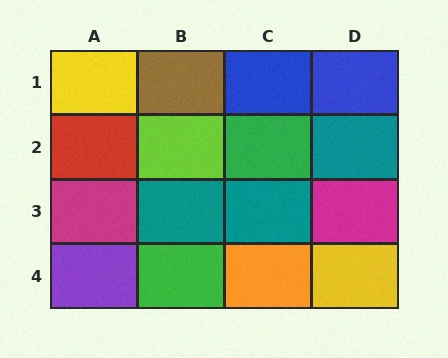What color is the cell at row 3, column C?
Teal.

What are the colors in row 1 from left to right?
Yellow, brown, blue, blue.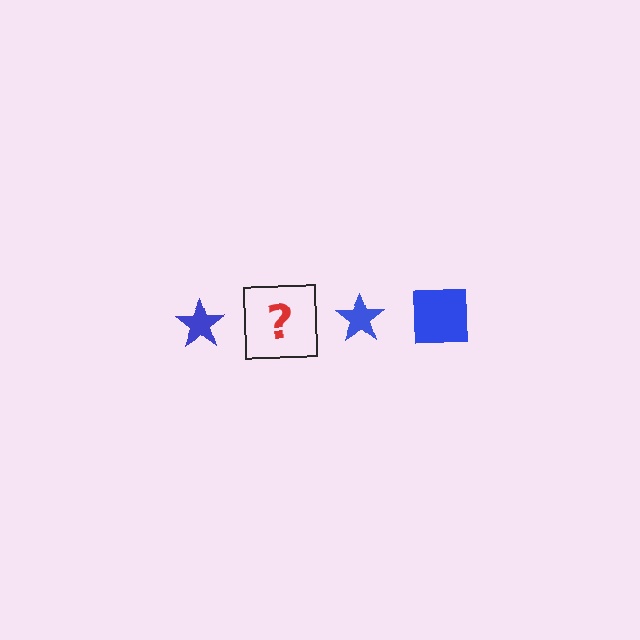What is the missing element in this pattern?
The missing element is a blue square.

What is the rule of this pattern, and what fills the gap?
The rule is that the pattern cycles through star, square shapes in blue. The gap should be filled with a blue square.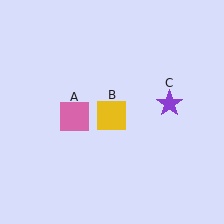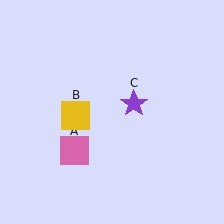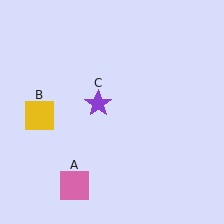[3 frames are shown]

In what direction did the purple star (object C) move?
The purple star (object C) moved left.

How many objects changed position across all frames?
3 objects changed position: pink square (object A), yellow square (object B), purple star (object C).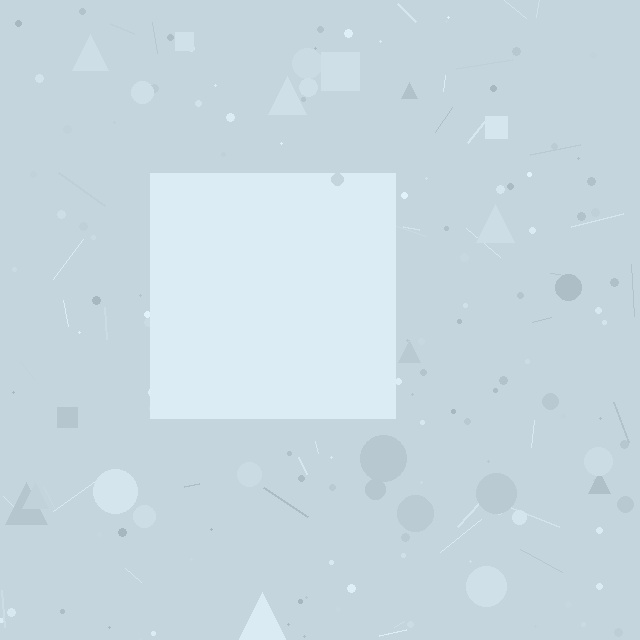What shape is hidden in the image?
A square is hidden in the image.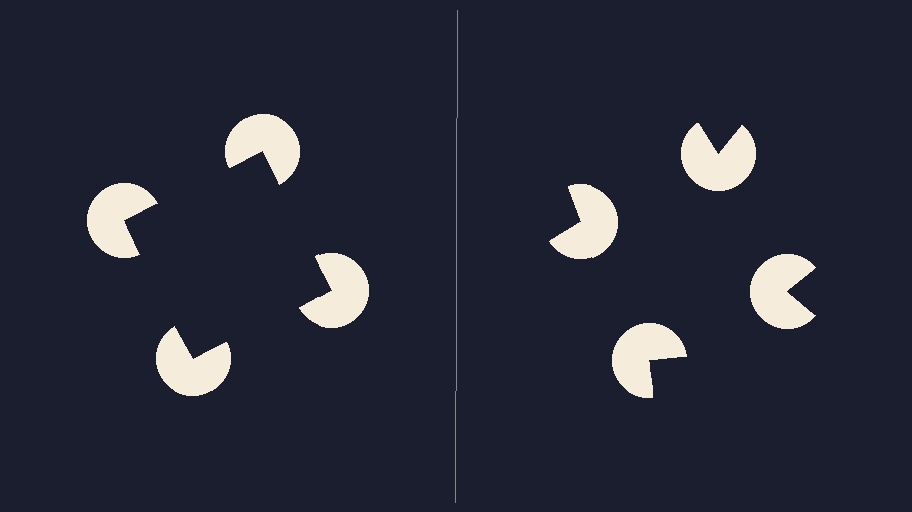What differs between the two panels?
The pac-man discs are positioned identically on both sides; only the wedge orientations differ. On the left they align to a square; on the right they are misaligned.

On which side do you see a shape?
An illusory square appears on the left side. On the right side the wedge cuts are rotated, so no coherent shape forms.